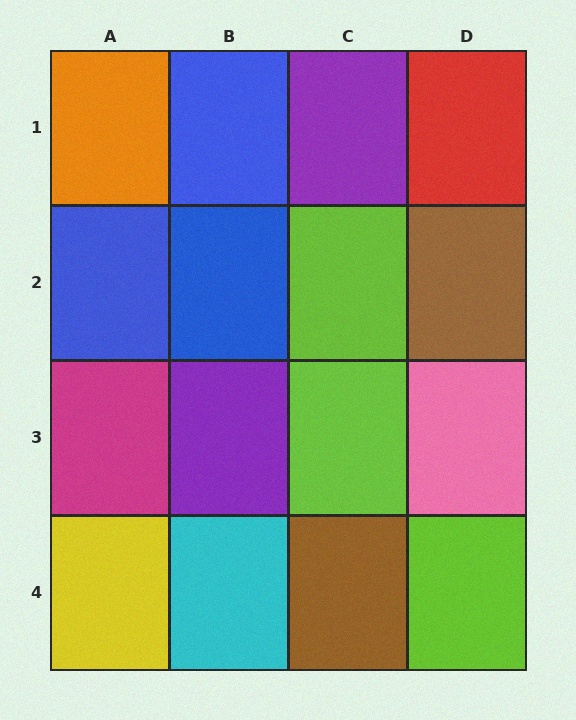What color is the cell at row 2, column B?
Blue.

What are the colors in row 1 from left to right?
Orange, blue, purple, red.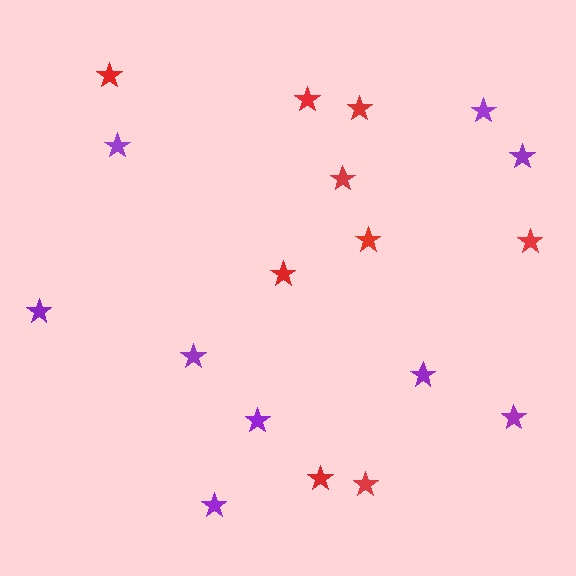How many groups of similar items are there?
There are 2 groups: one group of red stars (9) and one group of purple stars (9).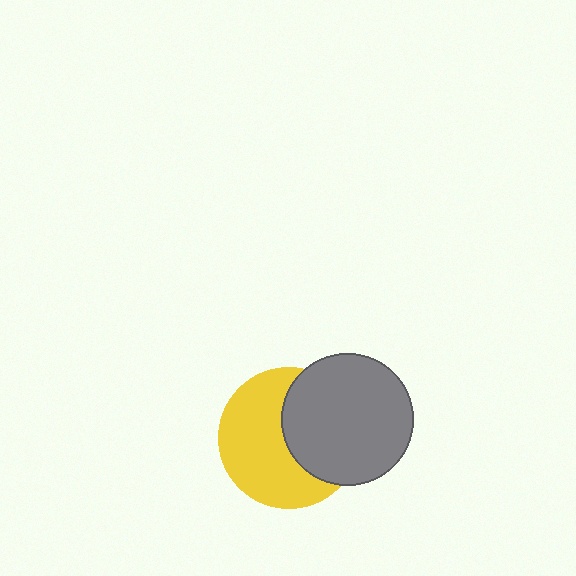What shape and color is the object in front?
The object in front is a gray circle.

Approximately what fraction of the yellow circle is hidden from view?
Roughly 42% of the yellow circle is hidden behind the gray circle.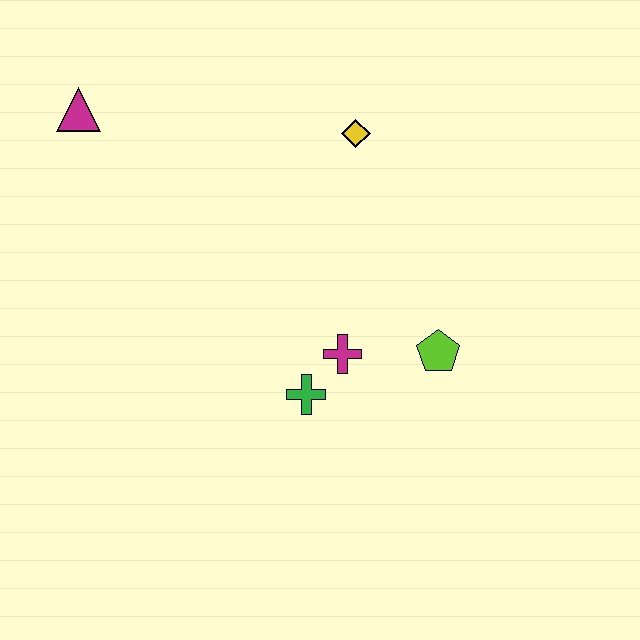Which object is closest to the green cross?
The magenta cross is closest to the green cross.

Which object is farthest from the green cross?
The magenta triangle is farthest from the green cross.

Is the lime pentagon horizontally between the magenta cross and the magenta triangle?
No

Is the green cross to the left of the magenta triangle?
No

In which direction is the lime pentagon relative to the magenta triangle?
The lime pentagon is to the right of the magenta triangle.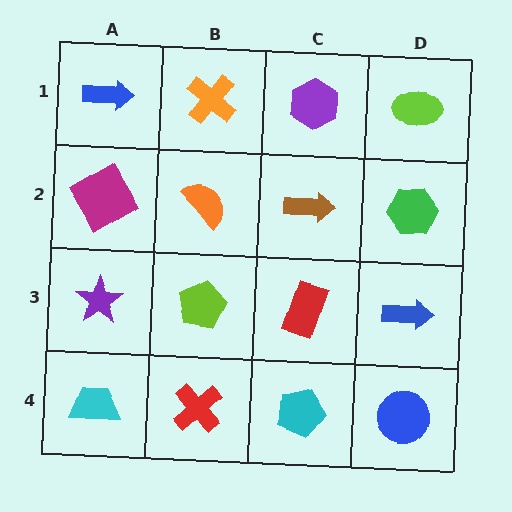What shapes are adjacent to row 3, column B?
An orange semicircle (row 2, column B), a red cross (row 4, column B), a purple star (row 3, column A), a red rectangle (row 3, column C).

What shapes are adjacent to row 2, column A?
A blue arrow (row 1, column A), a purple star (row 3, column A), an orange semicircle (row 2, column B).